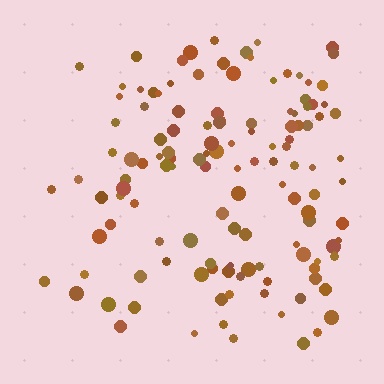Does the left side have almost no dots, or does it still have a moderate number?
Still a moderate number, just noticeably fewer than the right.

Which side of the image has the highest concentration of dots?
The right.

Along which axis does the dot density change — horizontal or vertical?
Horizontal.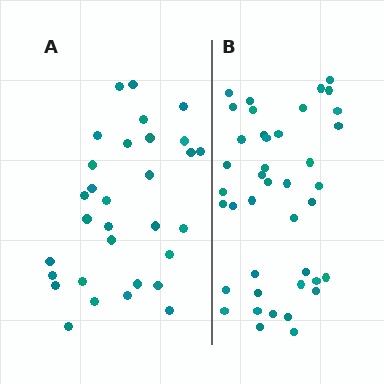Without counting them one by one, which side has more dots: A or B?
Region B (the right region) has more dots.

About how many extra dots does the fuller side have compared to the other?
Region B has roughly 10 or so more dots than region A.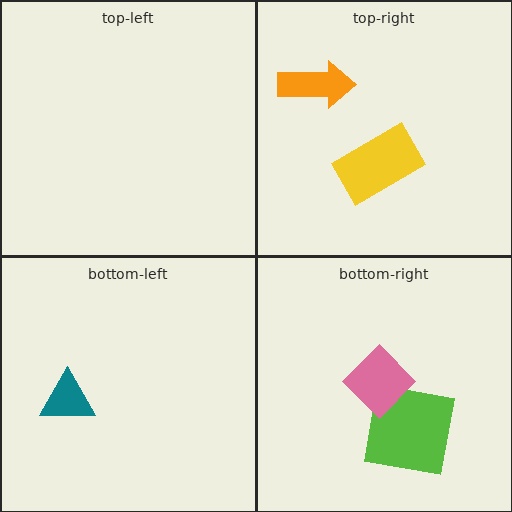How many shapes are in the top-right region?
2.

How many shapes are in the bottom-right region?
2.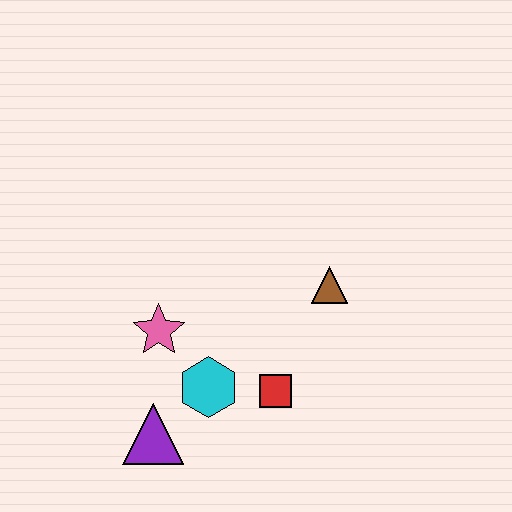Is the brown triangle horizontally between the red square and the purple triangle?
No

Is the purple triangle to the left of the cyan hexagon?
Yes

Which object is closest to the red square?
The cyan hexagon is closest to the red square.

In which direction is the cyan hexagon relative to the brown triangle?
The cyan hexagon is to the left of the brown triangle.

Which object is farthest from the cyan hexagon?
The brown triangle is farthest from the cyan hexagon.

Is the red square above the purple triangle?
Yes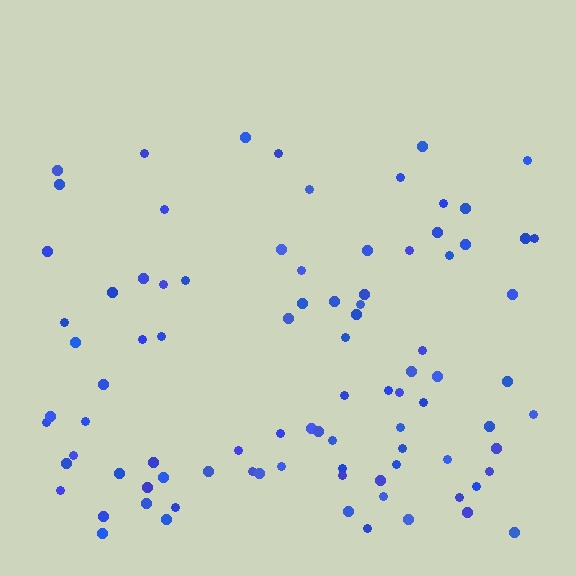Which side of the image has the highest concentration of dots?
The bottom.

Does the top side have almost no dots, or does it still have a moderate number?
Still a moderate number, just noticeably fewer than the bottom.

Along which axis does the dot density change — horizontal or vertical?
Vertical.